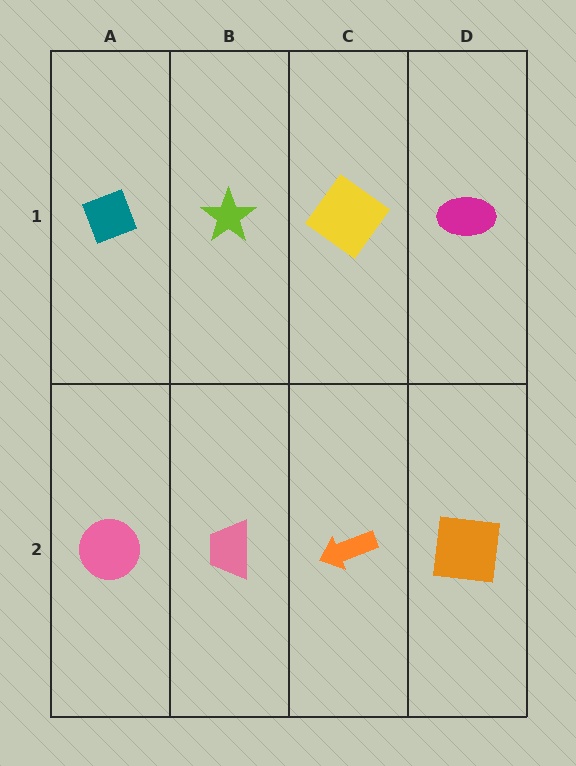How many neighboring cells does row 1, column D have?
2.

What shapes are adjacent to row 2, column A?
A teal diamond (row 1, column A), a pink trapezoid (row 2, column B).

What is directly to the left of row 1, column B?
A teal diamond.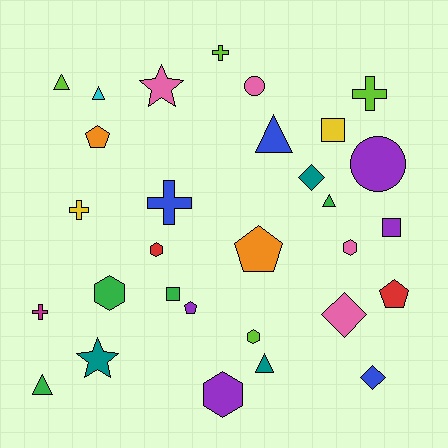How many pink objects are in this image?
There are 4 pink objects.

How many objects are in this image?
There are 30 objects.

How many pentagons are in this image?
There are 4 pentagons.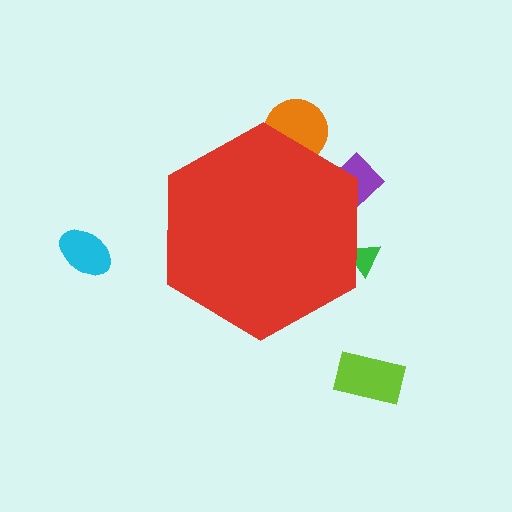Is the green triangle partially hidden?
Yes, the green triangle is partially hidden behind the red hexagon.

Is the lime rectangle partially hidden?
No, the lime rectangle is fully visible.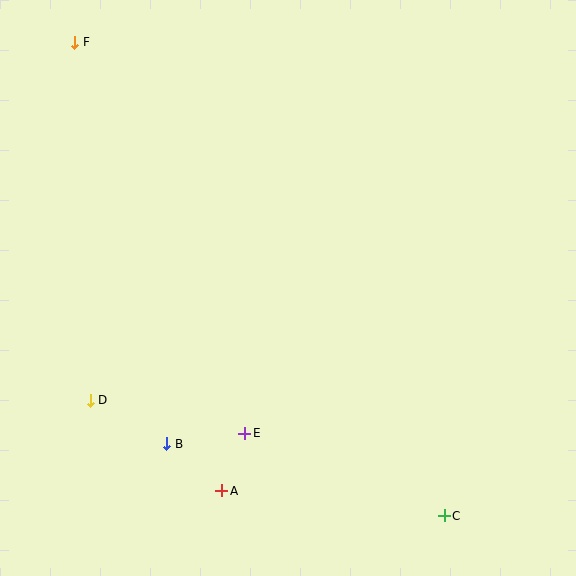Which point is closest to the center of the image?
Point E at (245, 433) is closest to the center.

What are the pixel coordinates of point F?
Point F is at (75, 42).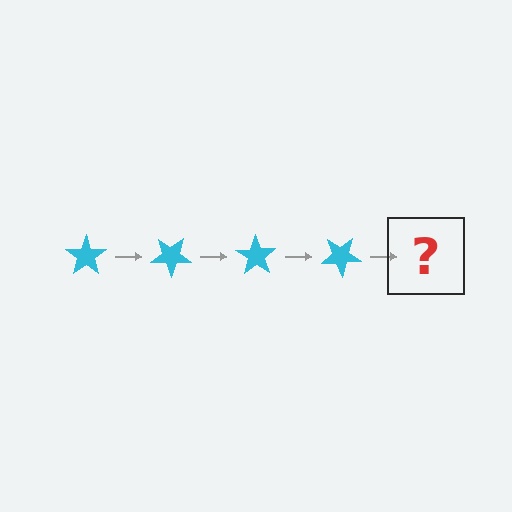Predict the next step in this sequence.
The next step is a cyan star rotated 140 degrees.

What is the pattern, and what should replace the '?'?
The pattern is that the star rotates 35 degrees each step. The '?' should be a cyan star rotated 140 degrees.